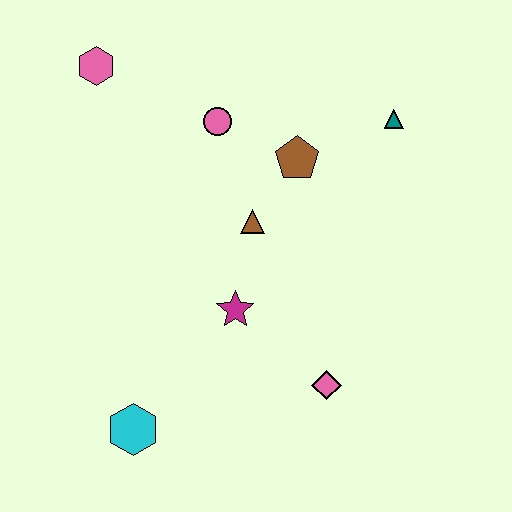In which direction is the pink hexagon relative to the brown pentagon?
The pink hexagon is to the left of the brown pentagon.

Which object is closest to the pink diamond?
The magenta star is closest to the pink diamond.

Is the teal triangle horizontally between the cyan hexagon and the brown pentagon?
No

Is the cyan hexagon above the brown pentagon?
No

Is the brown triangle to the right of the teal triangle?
No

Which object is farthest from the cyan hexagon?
The teal triangle is farthest from the cyan hexagon.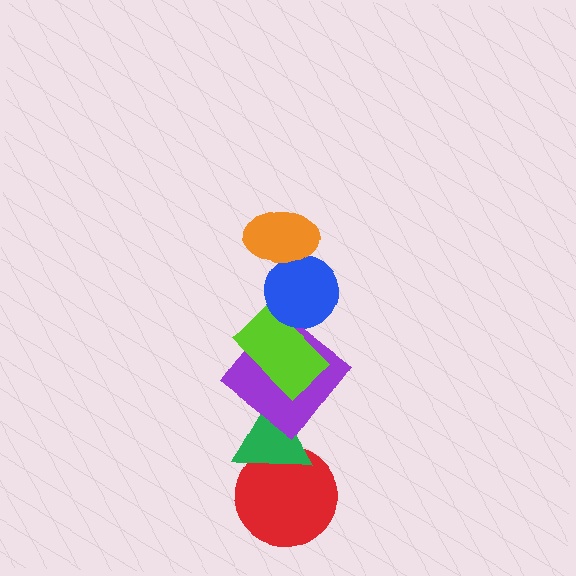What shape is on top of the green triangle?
The purple diamond is on top of the green triangle.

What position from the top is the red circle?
The red circle is 6th from the top.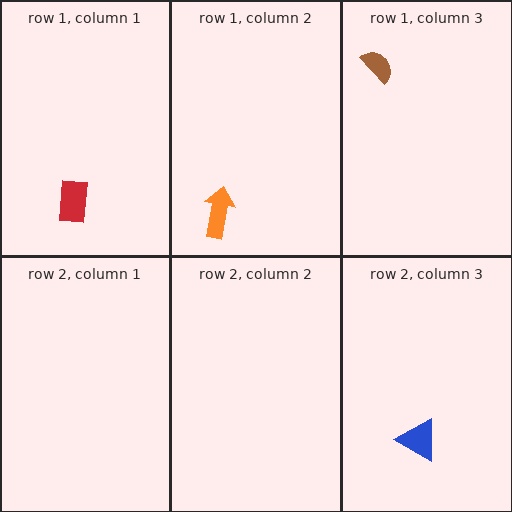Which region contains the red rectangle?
The row 1, column 1 region.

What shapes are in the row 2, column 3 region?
The blue triangle.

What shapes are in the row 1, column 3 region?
The brown semicircle.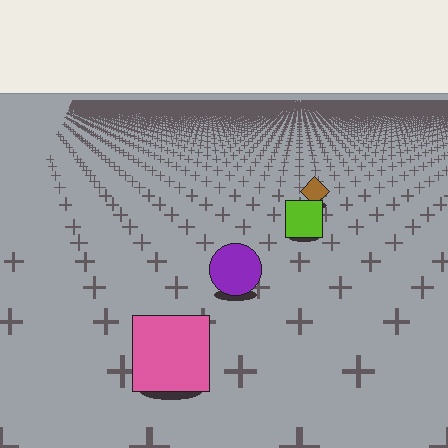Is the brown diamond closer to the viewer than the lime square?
No. The lime square is closer — you can tell from the texture gradient: the ground texture is coarser near it.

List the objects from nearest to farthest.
From nearest to farthest: the pink square, the purple circle, the lime square, the brown diamond.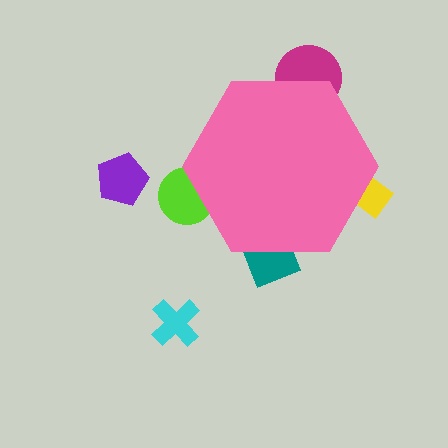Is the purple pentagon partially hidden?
No, the purple pentagon is fully visible.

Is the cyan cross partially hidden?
No, the cyan cross is fully visible.